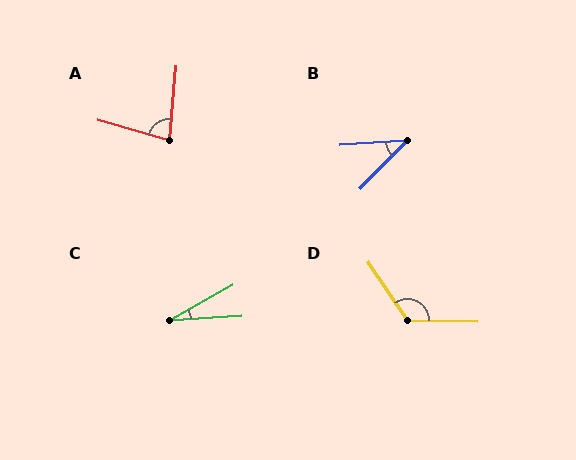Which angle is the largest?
D, at approximately 126 degrees.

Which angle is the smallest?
C, at approximately 26 degrees.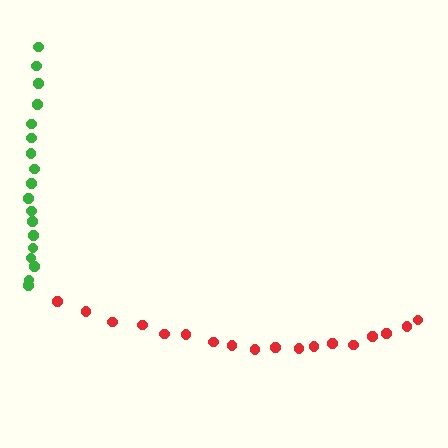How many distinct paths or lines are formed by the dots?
There are 2 distinct paths.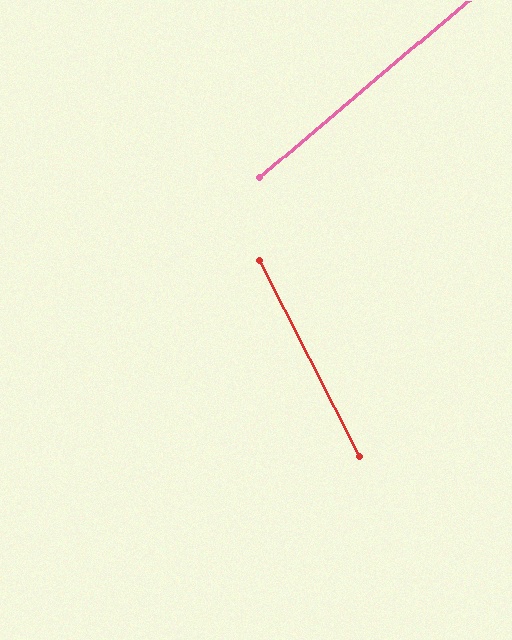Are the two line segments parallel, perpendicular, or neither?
Neither parallel nor perpendicular — they differ by about 77°.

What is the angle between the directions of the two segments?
Approximately 77 degrees.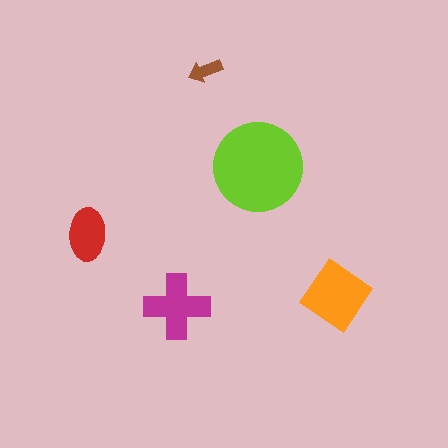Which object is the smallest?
The brown arrow.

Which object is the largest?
The lime circle.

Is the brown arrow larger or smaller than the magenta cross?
Smaller.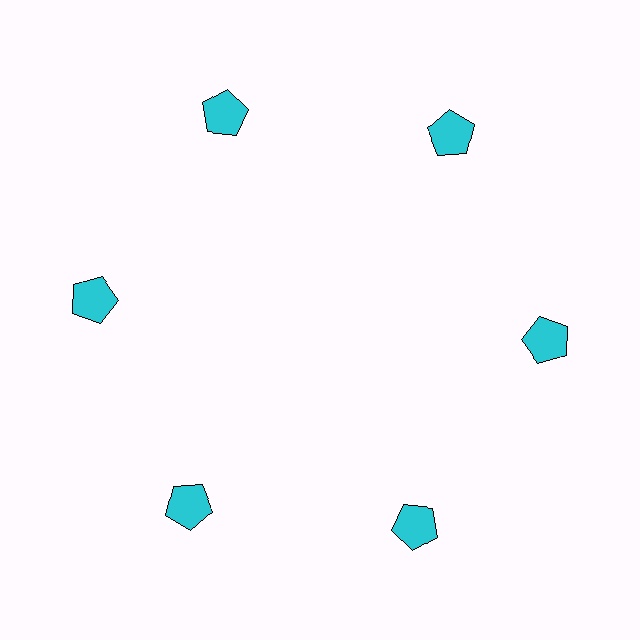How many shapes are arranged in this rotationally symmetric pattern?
There are 6 shapes, arranged in 6 groups of 1.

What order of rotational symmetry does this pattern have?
This pattern has 6-fold rotational symmetry.